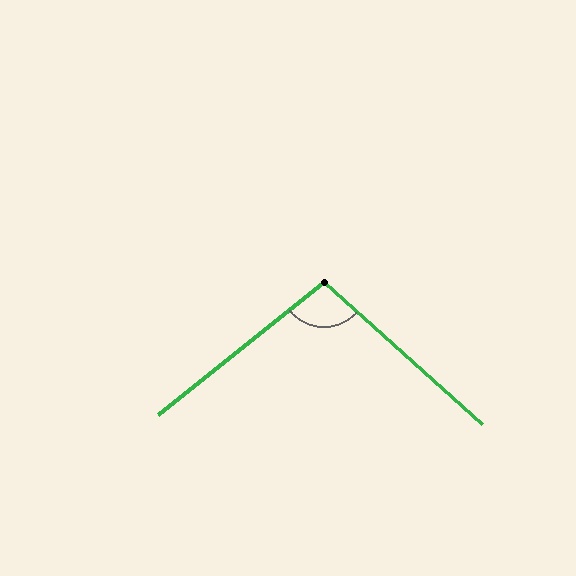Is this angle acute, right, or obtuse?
It is obtuse.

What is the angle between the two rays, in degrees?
Approximately 99 degrees.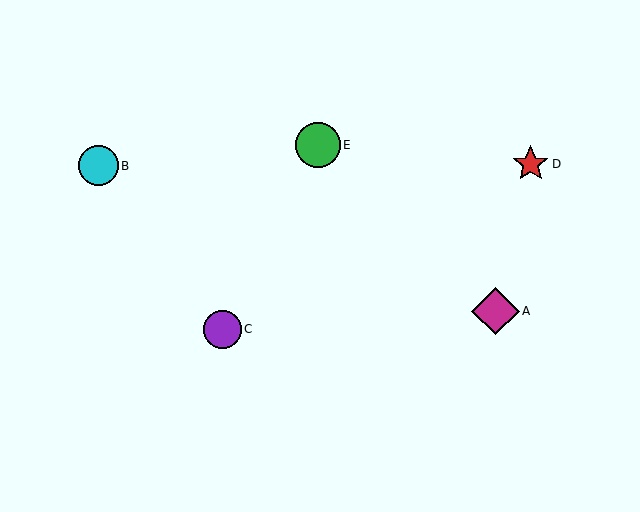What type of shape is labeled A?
Shape A is a magenta diamond.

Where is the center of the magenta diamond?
The center of the magenta diamond is at (496, 311).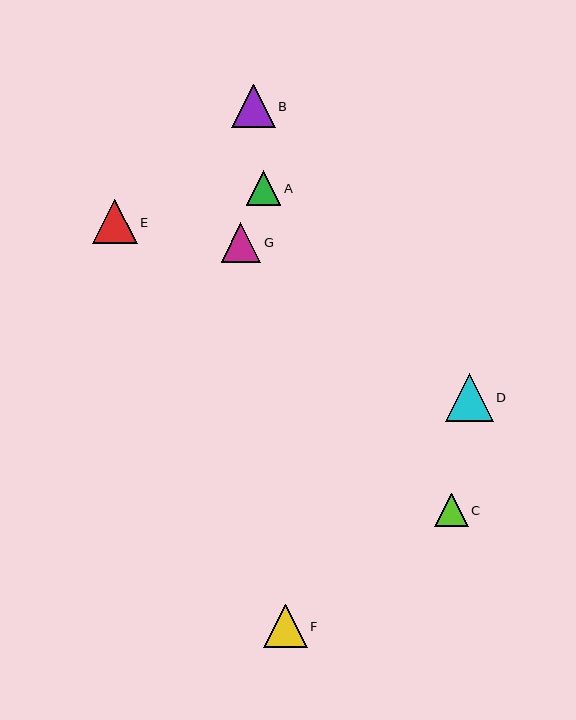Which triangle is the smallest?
Triangle C is the smallest with a size of approximately 34 pixels.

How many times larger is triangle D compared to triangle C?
Triangle D is approximately 1.4 times the size of triangle C.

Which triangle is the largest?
Triangle D is the largest with a size of approximately 48 pixels.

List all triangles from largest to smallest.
From largest to smallest: D, E, B, F, G, A, C.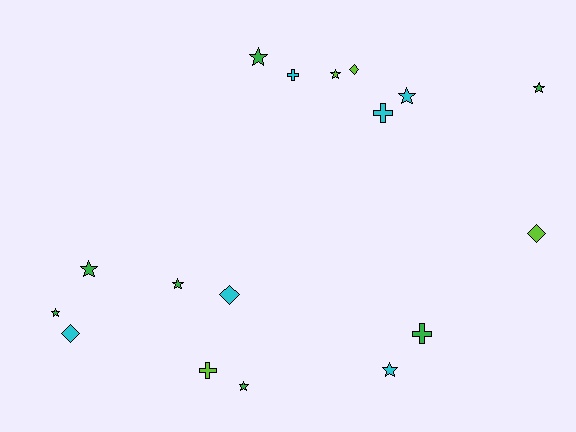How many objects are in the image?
There are 17 objects.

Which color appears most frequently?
Green, with 7 objects.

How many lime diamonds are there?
There are 2 lime diamonds.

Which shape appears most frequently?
Star, with 9 objects.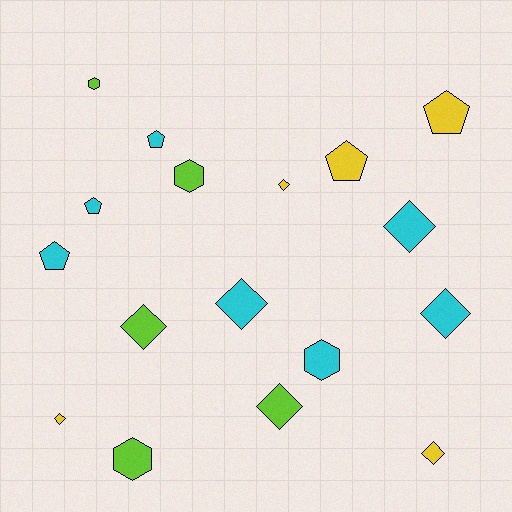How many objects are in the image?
There are 17 objects.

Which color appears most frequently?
Cyan, with 7 objects.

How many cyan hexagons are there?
There is 1 cyan hexagon.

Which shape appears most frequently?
Diamond, with 8 objects.